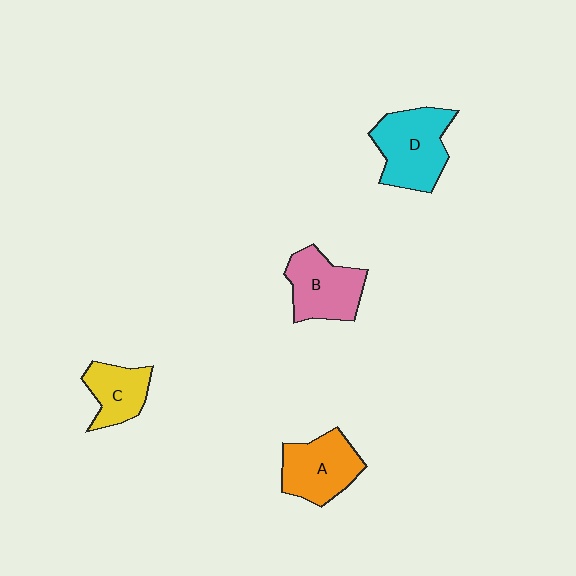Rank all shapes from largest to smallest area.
From largest to smallest: D (cyan), B (pink), A (orange), C (yellow).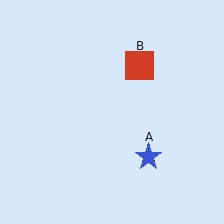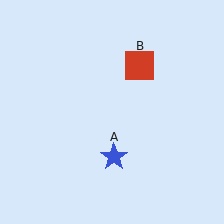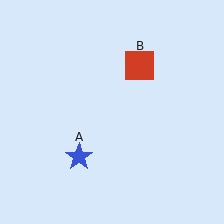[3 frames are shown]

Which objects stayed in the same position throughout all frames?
Red square (object B) remained stationary.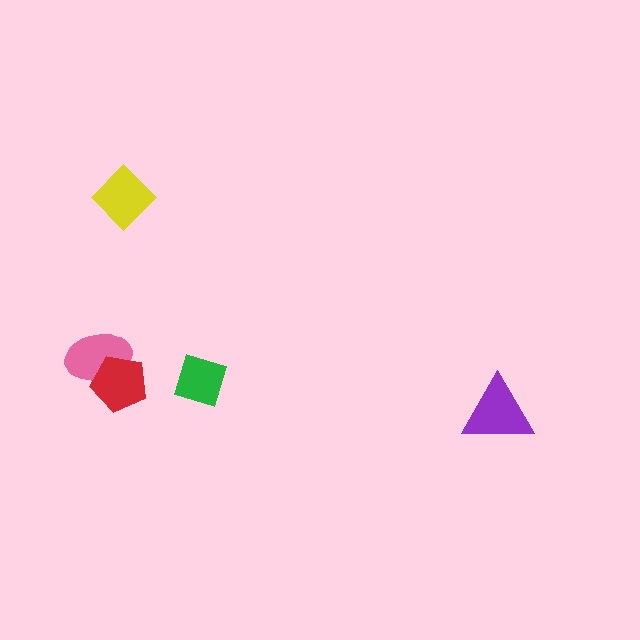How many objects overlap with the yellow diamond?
0 objects overlap with the yellow diamond.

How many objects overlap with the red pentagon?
1 object overlaps with the red pentagon.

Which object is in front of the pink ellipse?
The red pentagon is in front of the pink ellipse.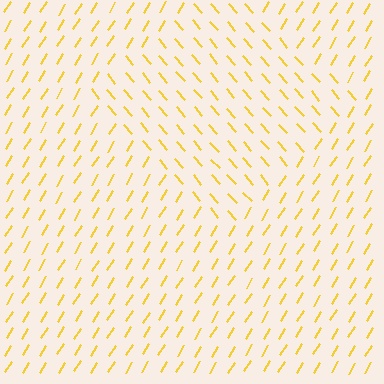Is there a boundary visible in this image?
Yes, there is a texture boundary formed by a change in line orientation.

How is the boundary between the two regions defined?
The boundary is defined purely by a change in line orientation (approximately 73 degrees difference). All lines are the same color and thickness.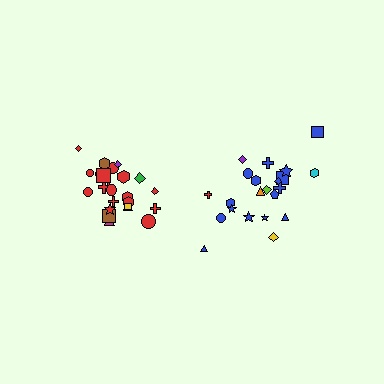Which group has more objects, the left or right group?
The left group.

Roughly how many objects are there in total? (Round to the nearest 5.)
Roughly 45 objects in total.